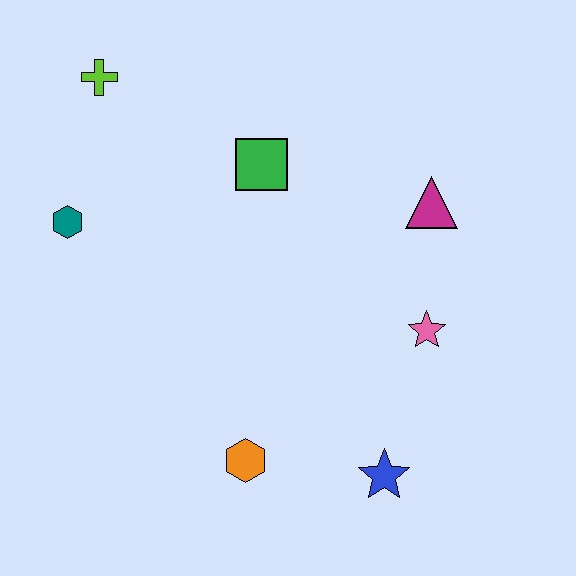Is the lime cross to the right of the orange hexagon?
No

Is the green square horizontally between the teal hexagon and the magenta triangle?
Yes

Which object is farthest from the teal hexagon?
The blue star is farthest from the teal hexagon.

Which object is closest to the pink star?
The magenta triangle is closest to the pink star.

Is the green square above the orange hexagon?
Yes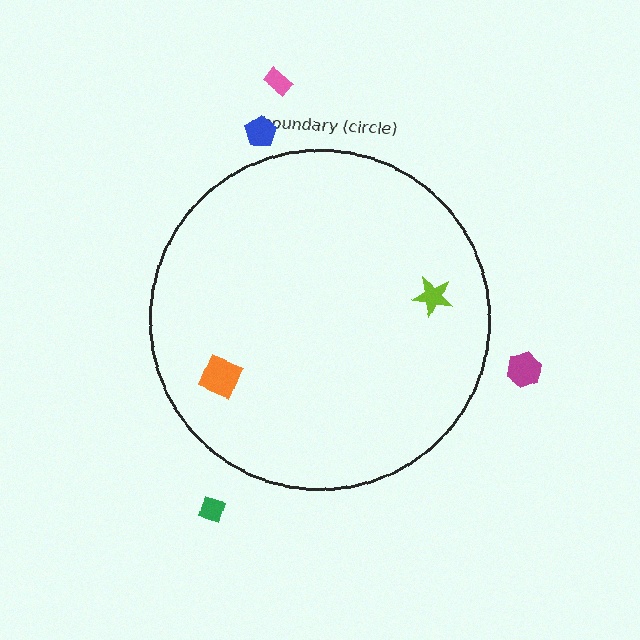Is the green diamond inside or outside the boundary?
Outside.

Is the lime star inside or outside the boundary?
Inside.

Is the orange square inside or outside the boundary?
Inside.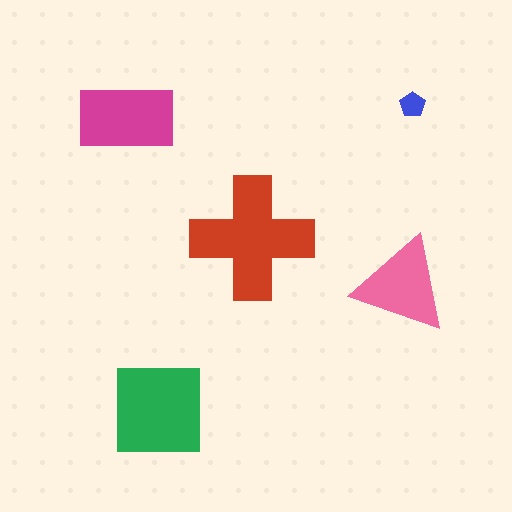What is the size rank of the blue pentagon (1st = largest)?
5th.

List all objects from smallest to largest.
The blue pentagon, the pink triangle, the magenta rectangle, the green square, the red cross.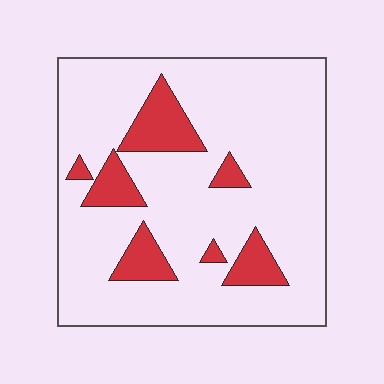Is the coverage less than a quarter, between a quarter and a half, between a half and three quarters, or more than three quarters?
Less than a quarter.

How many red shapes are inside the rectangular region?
7.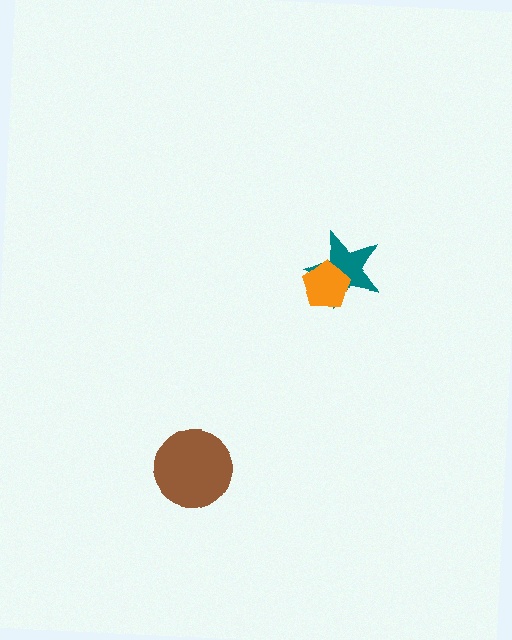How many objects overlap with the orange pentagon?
1 object overlaps with the orange pentagon.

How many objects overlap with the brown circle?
0 objects overlap with the brown circle.